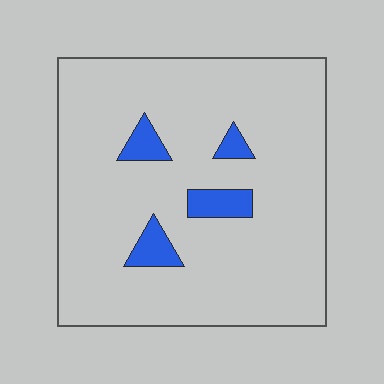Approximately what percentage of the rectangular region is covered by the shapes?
Approximately 10%.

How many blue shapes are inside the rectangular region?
4.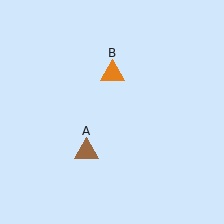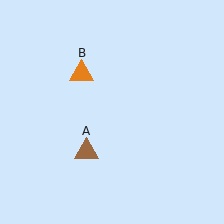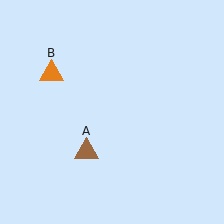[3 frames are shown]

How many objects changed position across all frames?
1 object changed position: orange triangle (object B).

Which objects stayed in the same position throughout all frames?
Brown triangle (object A) remained stationary.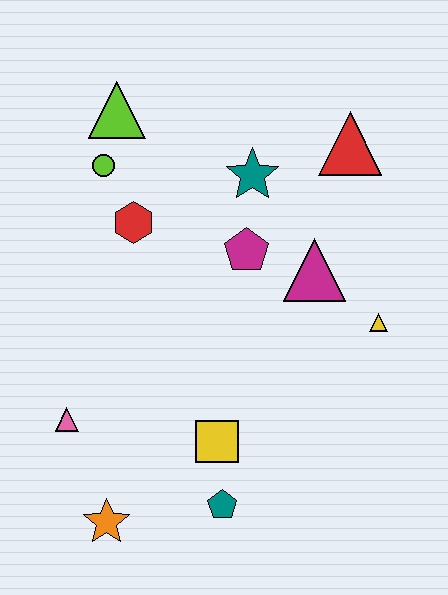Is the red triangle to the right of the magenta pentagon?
Yes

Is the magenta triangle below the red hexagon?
Yes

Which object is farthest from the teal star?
The orange star is farthest from the teal star.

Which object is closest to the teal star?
The magenta pentagon is closest to the teal star.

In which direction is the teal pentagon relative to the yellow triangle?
The teal pentagon is below the yellow triangle.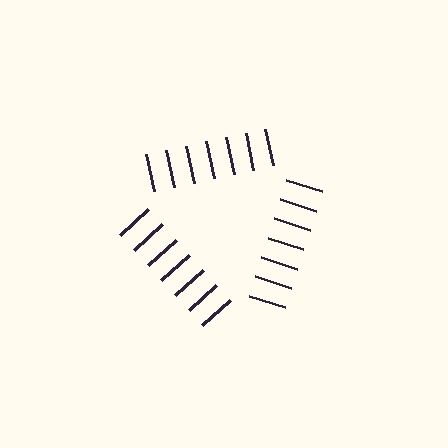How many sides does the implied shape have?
3 sides — the line-ends trace a triangle.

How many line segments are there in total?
21 — 7 along each of the 3 edges.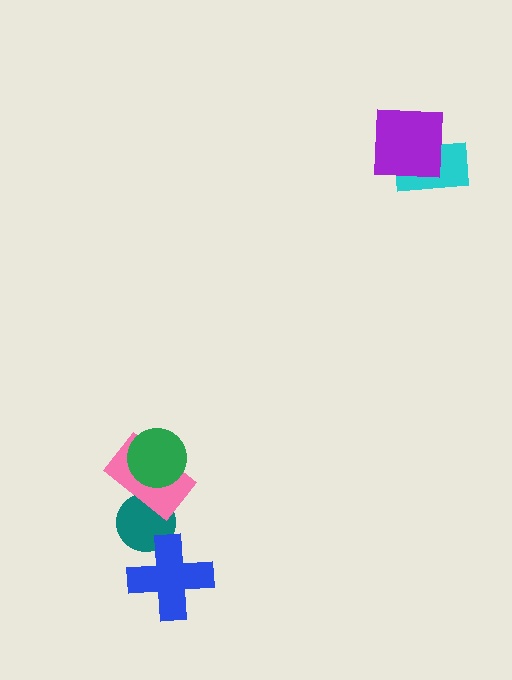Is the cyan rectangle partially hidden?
Yes, it is partially covered by another shape.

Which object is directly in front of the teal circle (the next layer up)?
The pink rectangle is directly in front of the teal circle.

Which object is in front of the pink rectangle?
The green circle is in front of the pink rectangle.